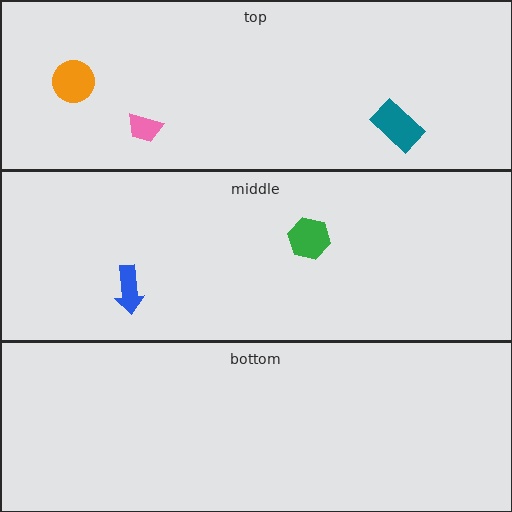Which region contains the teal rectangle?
The top region.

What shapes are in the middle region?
The green hexagon, the blue arrow.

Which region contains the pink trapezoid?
The top region.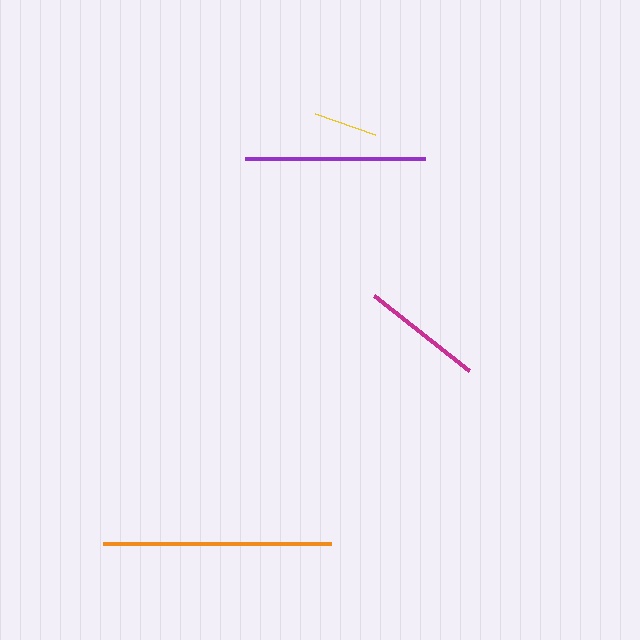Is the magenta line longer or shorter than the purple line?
The purple line is longer than the magenta line.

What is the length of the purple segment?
The purple segment is approximately 180 pixels long.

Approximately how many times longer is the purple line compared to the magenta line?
The purple line is approximately 1.5 times the length of the magenta line.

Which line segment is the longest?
The orange line is the longest at approximately 228 pixels.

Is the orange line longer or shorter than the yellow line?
The orange line is longer than the yellow line.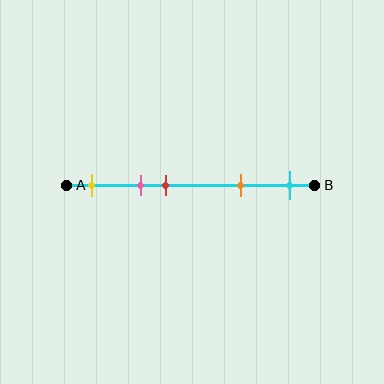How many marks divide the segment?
There are 5 marks dividing the segment.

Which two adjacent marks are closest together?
The pink and red marks are the closest adjacent pair.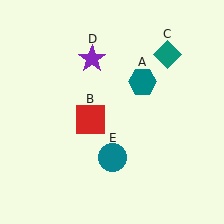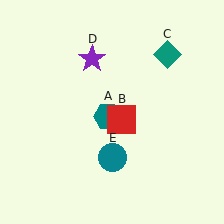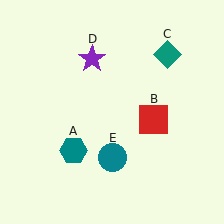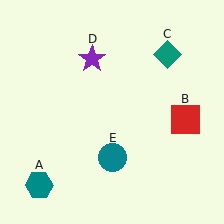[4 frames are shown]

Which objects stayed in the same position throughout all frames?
Teal diamond (object C) and purple star (object D) and teal circle (object E) remained stationary.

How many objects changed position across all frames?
2 objects changed position: teal hexagon (object A), red square (object B).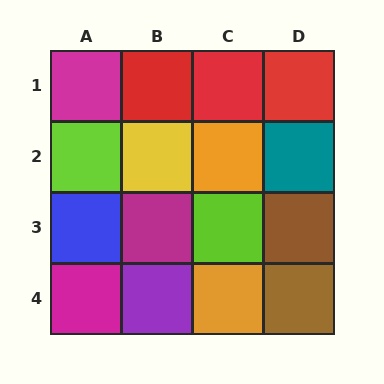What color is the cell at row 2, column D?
Teal.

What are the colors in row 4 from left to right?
Magenta, purple, orange, brown.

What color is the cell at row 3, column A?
Blue.